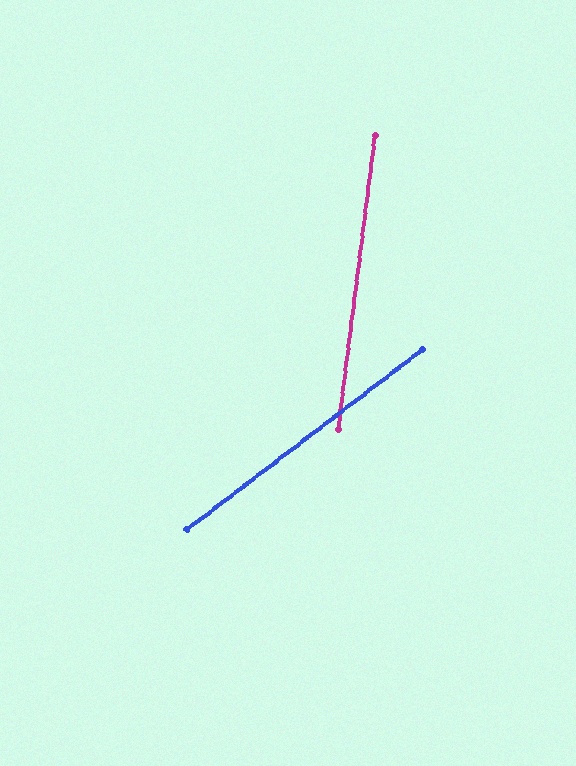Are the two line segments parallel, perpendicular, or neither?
Neither parallel nor perpendicular — they differ by about 46°.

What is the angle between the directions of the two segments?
Approximately 46 degrees.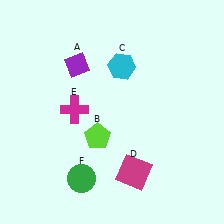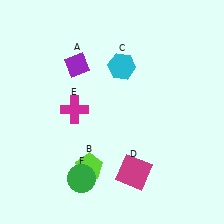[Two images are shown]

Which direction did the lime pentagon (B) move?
The lime pentagon (B) moved down.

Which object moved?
The lime pentagon (B) moved down.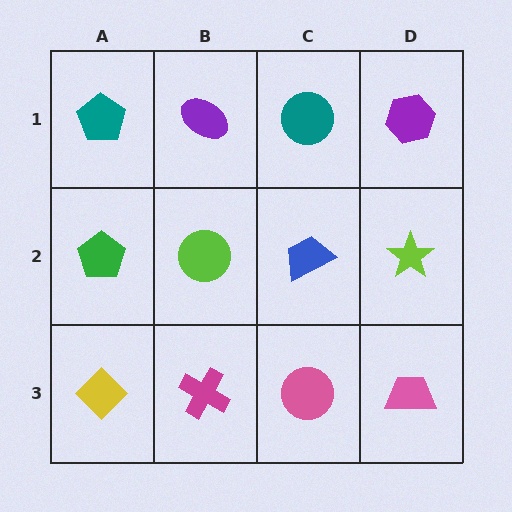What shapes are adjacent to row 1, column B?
A lime circle (row 2, column B), a teal pentagon (row 1, column A), a teal circle (row 1, column C).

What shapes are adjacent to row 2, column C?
A teal circle (row 1, column C), a pink circle (row 3, column C), a lime circle (row 2, column B), a lime star (row 2, column D).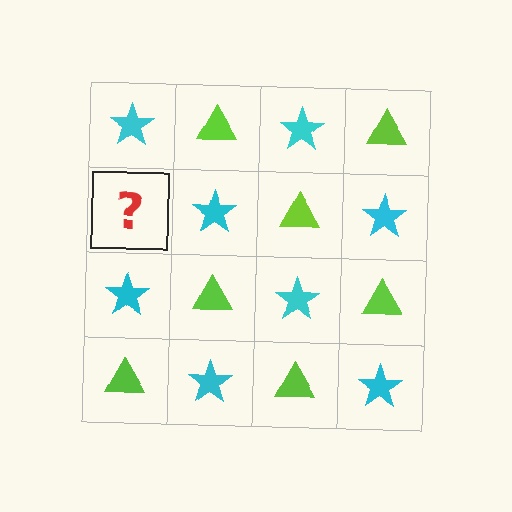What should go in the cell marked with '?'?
The missing cell should contain a lime triangle.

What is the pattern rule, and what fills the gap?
The rule is that it alternates cyan star and lime triangle in a checkerboard pattern. The gap should be filled with a lime triangle.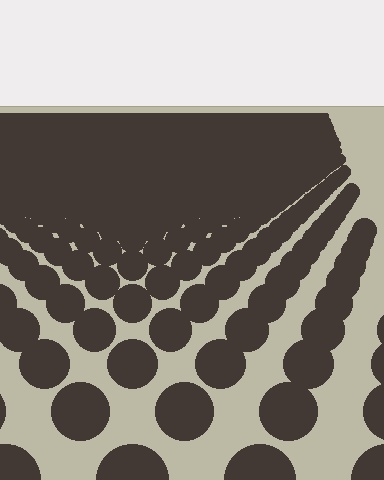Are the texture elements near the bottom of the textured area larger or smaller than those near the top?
Larger. Near the bottom, elements are closer to the viewer and appear at a bigger on-screen size.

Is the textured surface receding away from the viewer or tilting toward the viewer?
The surface is receding away from the viewer. Texture elements get smaller and denser toward the top.